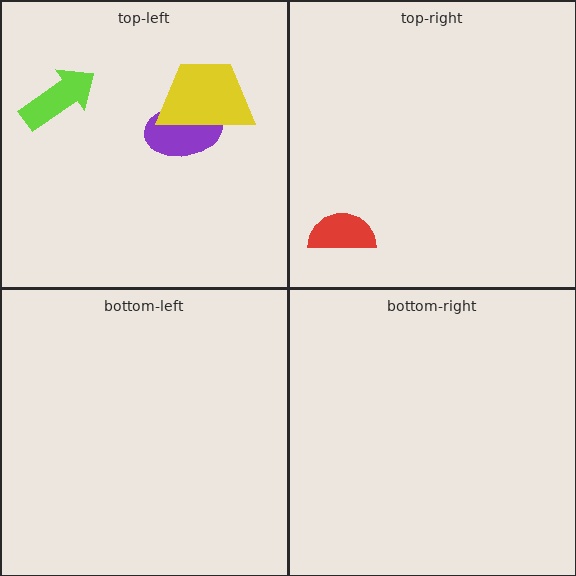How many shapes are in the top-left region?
3.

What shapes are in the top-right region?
The red semicircle.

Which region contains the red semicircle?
The top-right region.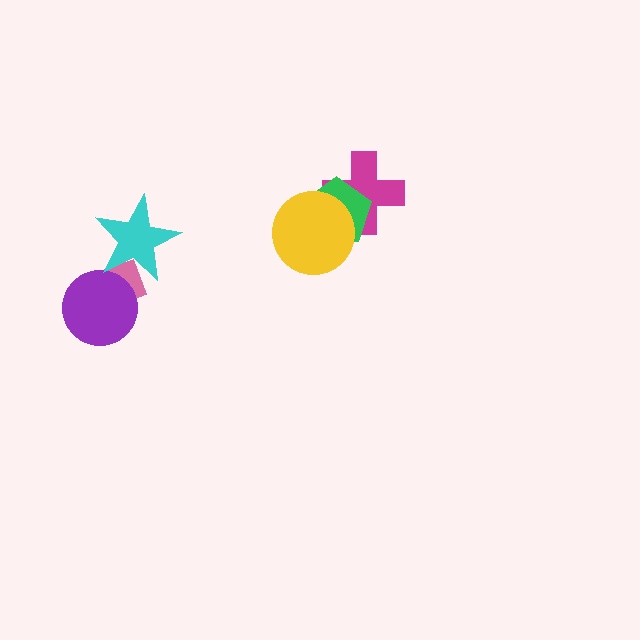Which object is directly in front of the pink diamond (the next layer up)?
The purple circle is directly in front of the pink diamond.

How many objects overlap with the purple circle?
1 object overlaps with the purple circle.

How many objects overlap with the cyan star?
1 object overlaps with the cyan star.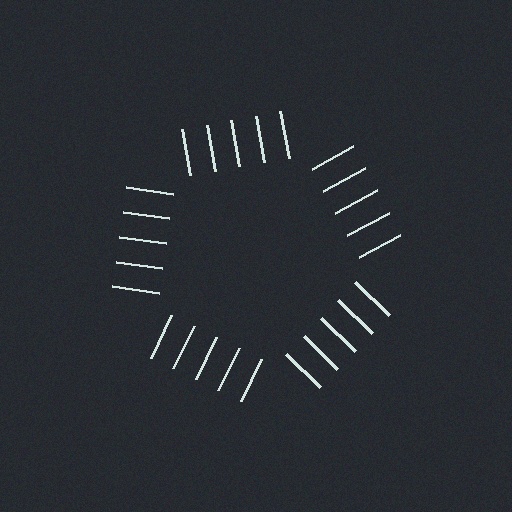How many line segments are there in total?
25 — 5 along each of the 5 edges.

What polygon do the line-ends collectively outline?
An illusory pentagon — the line segments terminate on its edges but no continuous stroke is drawn.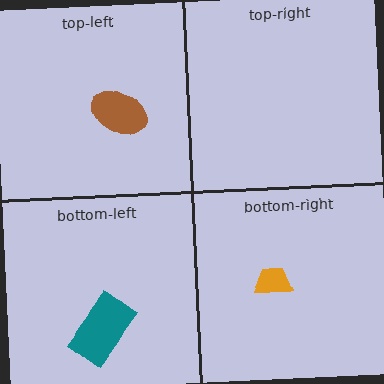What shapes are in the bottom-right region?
The orange trapezoid.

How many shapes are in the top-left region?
1.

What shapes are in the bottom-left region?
The teal rectangle.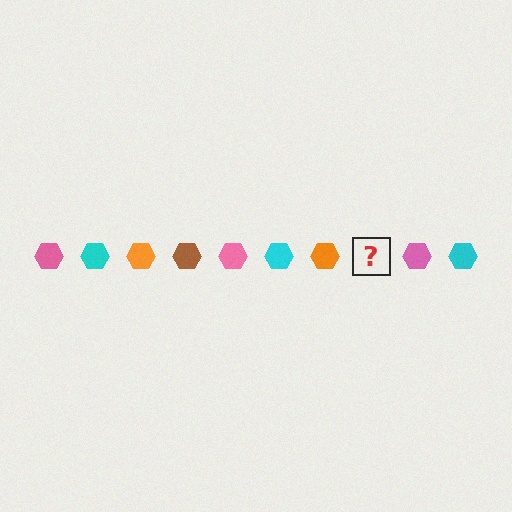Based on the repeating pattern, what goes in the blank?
The blank should be a brown hexagon.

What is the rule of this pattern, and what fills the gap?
The rule is that the pattern cycles through pink, cyan, orange, brown hexagons. The gap should be filled with a brown hexagon.